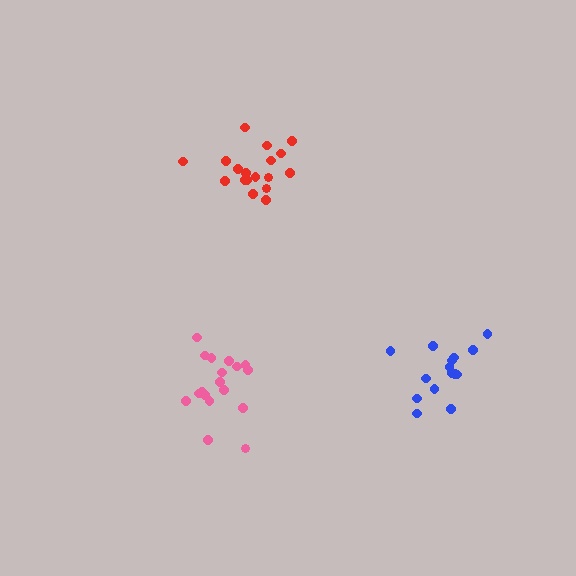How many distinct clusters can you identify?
There are 3 distinct clusters.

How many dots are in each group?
Group 1: 18 dots, Group 2: 18 dots, Group 3: 15 dots (51 total).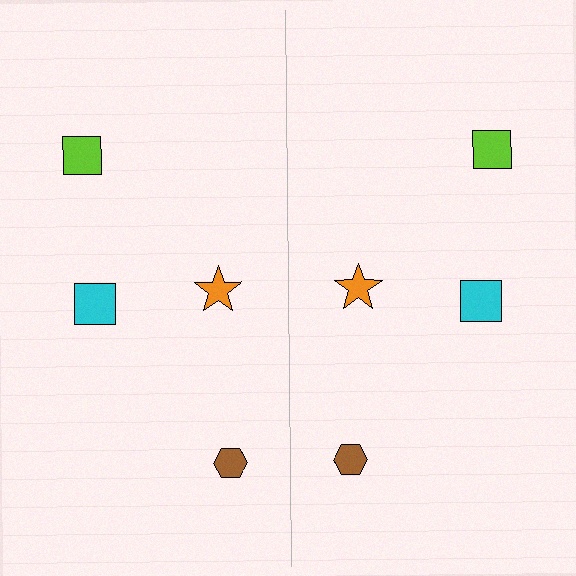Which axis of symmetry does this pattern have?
The pattern has a vertical axis of symmetry running through the center of the image.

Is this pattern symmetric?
Yes, this pattern has bilateral (reflection) symmetry.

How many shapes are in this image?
There are 8 shapes in this image.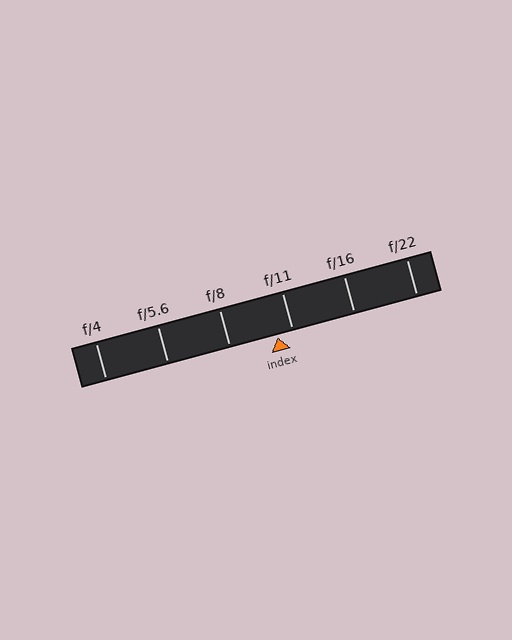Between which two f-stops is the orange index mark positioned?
The index mark is between f/8 and f/11.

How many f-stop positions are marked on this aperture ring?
There are 6 f-stop positions marked.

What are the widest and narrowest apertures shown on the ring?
The widest aperture shown is f/4 and the narrowest is f/22.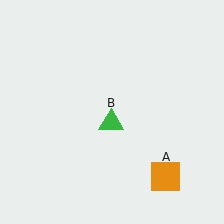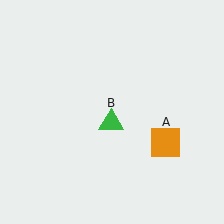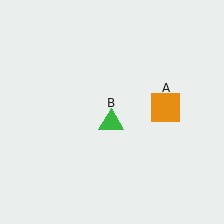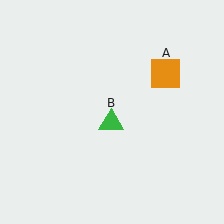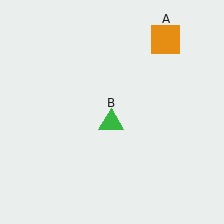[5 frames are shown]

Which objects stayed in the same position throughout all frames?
Green triangle (object B) remained stationary.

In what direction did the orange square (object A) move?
The orange square (object A) moved up.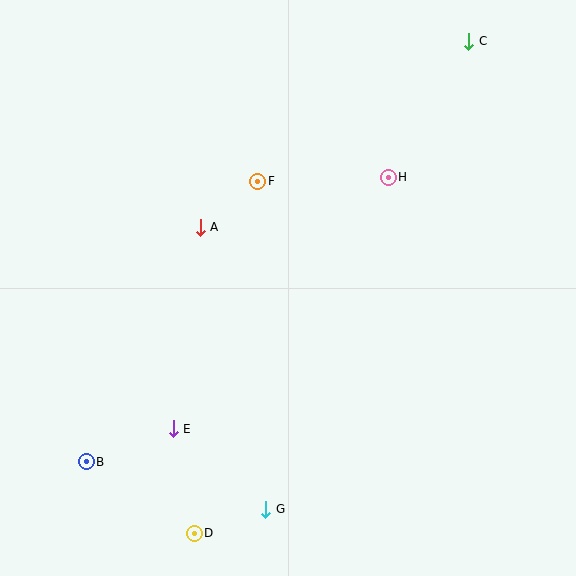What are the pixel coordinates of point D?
Point D is at (194, 533).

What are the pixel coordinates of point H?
Point H is at (388, 177).